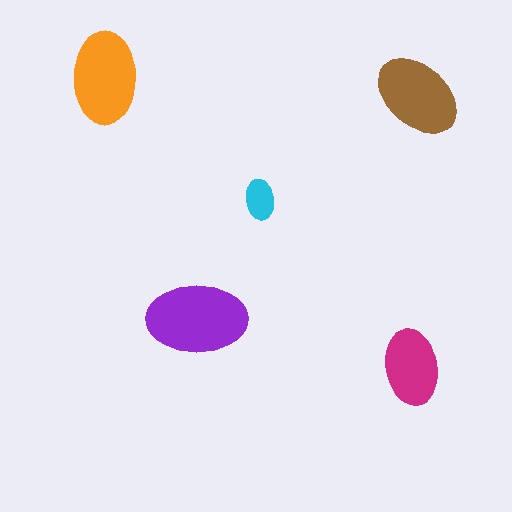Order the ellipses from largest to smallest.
the purple one, the orange one, the brown one, the magenta one, the cyan one.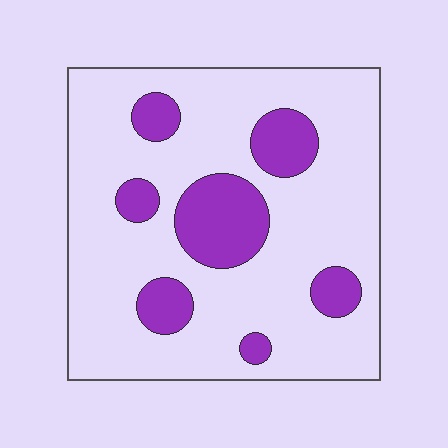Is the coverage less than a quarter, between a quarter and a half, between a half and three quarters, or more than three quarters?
Less than a quarter.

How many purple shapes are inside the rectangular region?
7.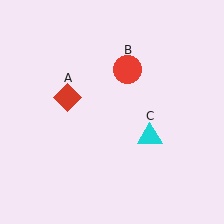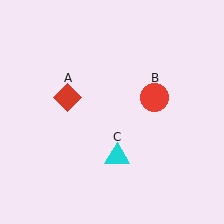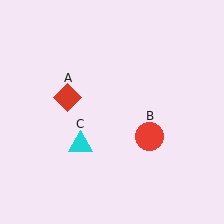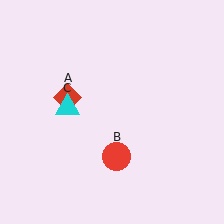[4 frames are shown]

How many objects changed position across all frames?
2 objects changed position: red circle (object B), cyan triangle (object C).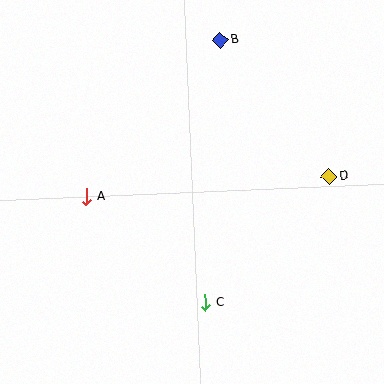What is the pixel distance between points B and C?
The distance between B and C is 263 pixels.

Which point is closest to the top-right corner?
Point B is closest to the top-right corner.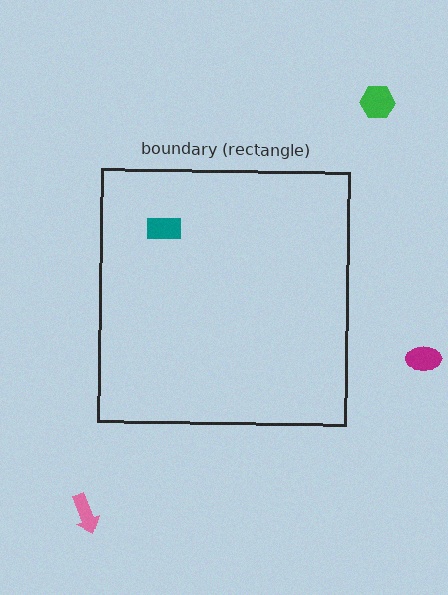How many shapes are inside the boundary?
1 inside, 3 outside.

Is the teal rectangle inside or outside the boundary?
Inside.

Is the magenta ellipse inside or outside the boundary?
Outside.